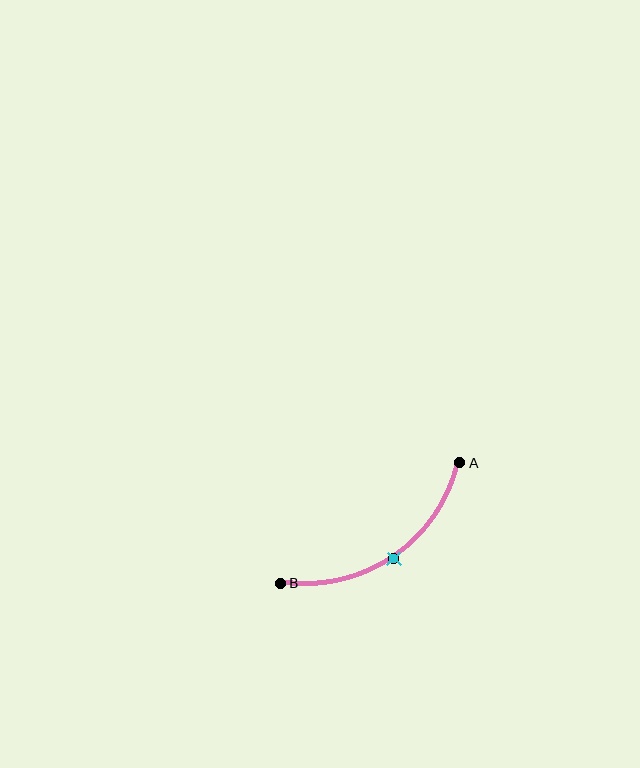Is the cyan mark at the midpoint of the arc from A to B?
Yes. The cyan mark lies on the arc at equal arc-length from both A and B — it is the arc midpoint.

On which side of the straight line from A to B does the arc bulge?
The arc bulges below and to the right of the straight line connecting A and B.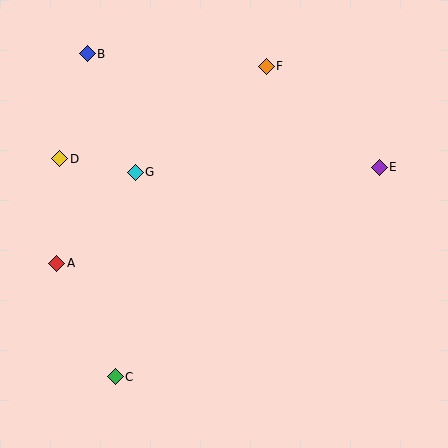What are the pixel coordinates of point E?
Point E is at (379, 167).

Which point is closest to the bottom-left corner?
Point C is closest to the bottom-left corner.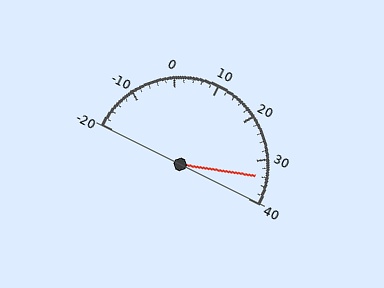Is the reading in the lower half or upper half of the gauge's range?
The reading is in the upper half of the range (-20 to 40).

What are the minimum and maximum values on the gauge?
The gauge ranges from -20 to 40.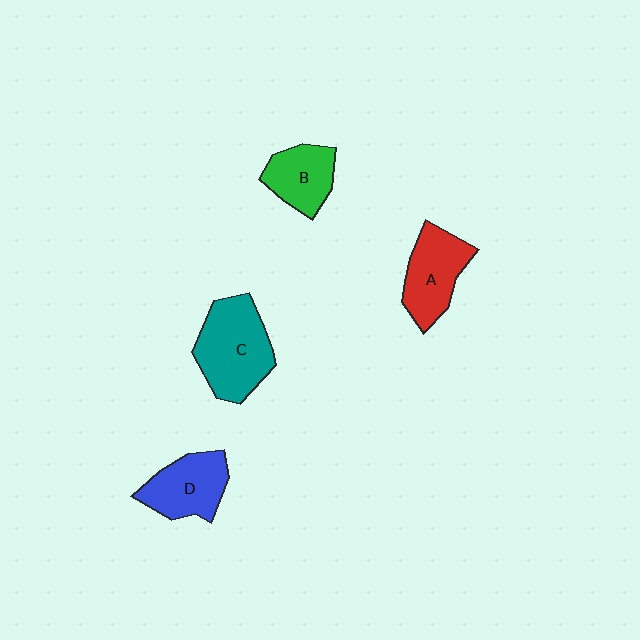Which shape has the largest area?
Shape C (teal).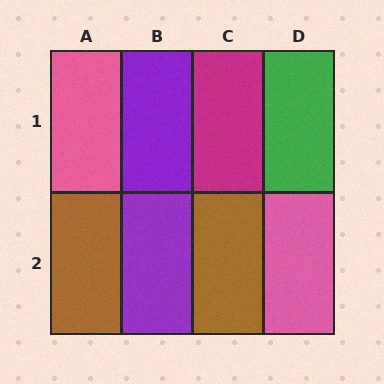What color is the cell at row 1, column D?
Green.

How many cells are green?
1 cell is green.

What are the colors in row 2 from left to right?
Brown, purple, brown, pink.